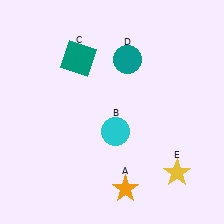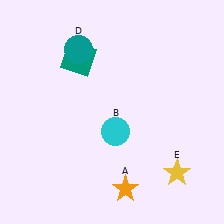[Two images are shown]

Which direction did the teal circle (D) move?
The teal circle (D) moved left.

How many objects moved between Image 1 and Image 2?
1 object moved between the two images.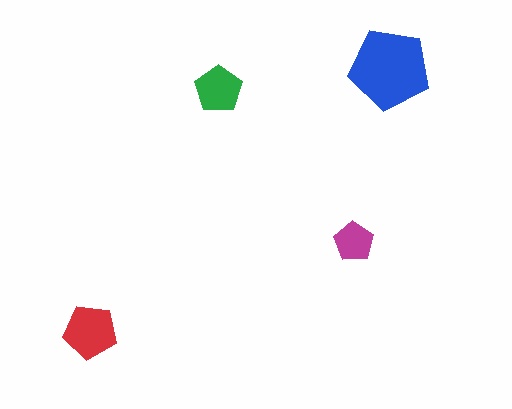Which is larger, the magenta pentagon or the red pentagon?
The red one.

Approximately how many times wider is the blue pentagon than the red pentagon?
About 1.5 times wider.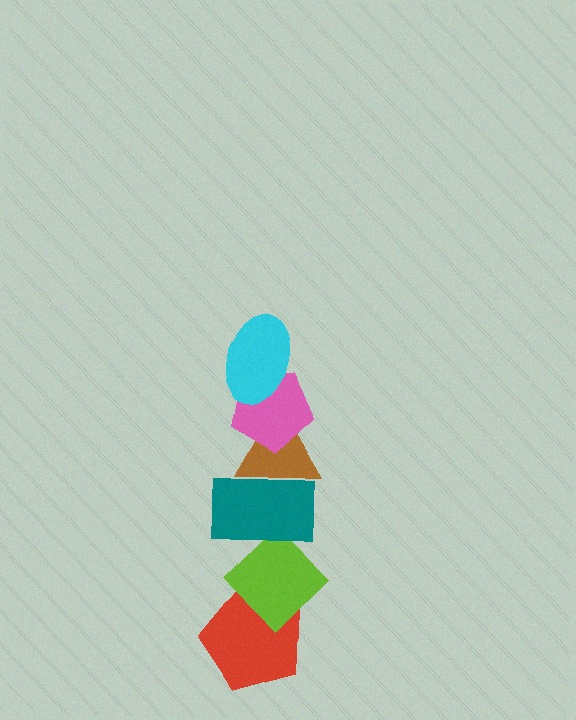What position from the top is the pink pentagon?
The pink pentagon is 2nd from the top.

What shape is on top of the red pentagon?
The lime diamond is on top of the red pentagon.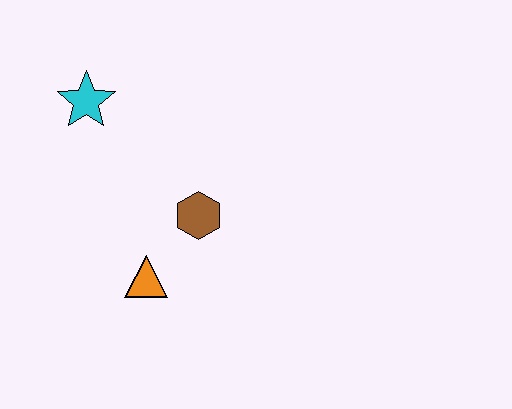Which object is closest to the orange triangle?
The brown hexagon is closest to the orange triangle.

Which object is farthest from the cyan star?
The orange triangle is farthest from the cyan star.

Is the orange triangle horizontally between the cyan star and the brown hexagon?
Yes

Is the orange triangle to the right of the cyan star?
Yes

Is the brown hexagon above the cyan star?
No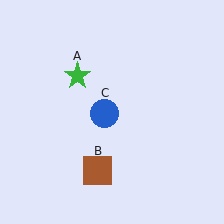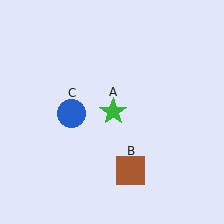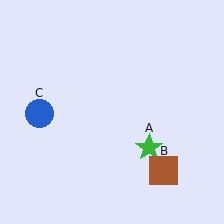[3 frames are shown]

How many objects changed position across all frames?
3 objects changed position: green star (object A), brown square (object B), blue circle (object C).